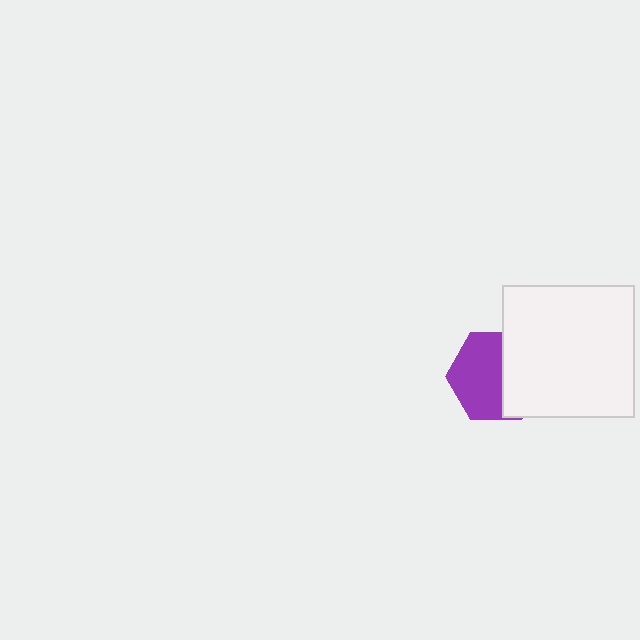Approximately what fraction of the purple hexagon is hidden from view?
Roughly 42% of the purple hexagon is hidden behind the white square.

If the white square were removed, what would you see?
You would see the complete purple hexagon.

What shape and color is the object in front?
The object in front is a white square.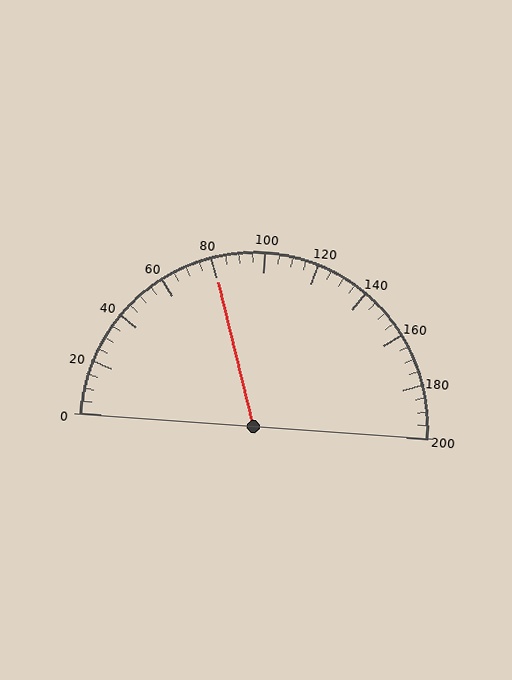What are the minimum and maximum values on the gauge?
The gauge ranges from 0 to 200.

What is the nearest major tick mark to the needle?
The nearest major tick mark is 80.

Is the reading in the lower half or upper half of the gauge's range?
The reading is in the lower half of the range (0 to 200).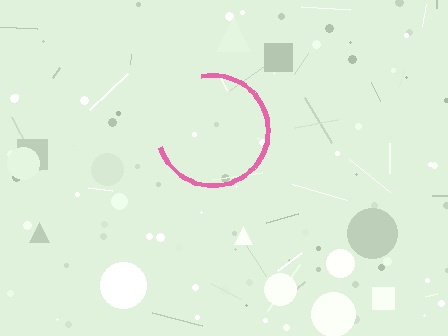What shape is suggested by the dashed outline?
The dashed outline suggests a circle.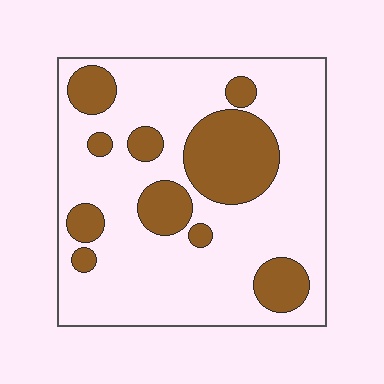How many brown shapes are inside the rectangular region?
10.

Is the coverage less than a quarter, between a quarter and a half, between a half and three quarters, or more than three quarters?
Between a quarter and a half.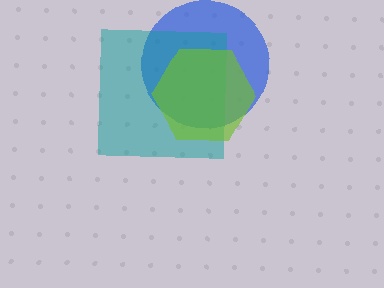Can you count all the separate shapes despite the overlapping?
Yes, there are 3 separate shapes.